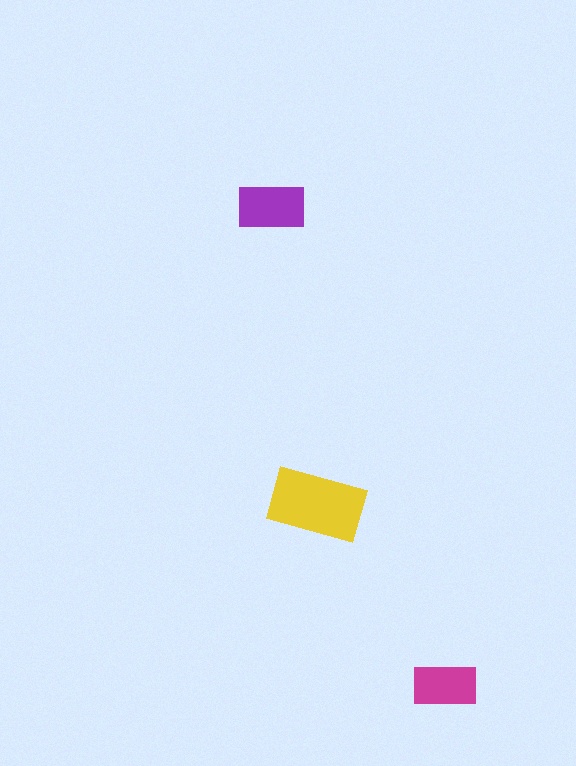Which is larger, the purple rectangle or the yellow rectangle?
The yellow one.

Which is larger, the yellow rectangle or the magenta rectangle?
The yellow one.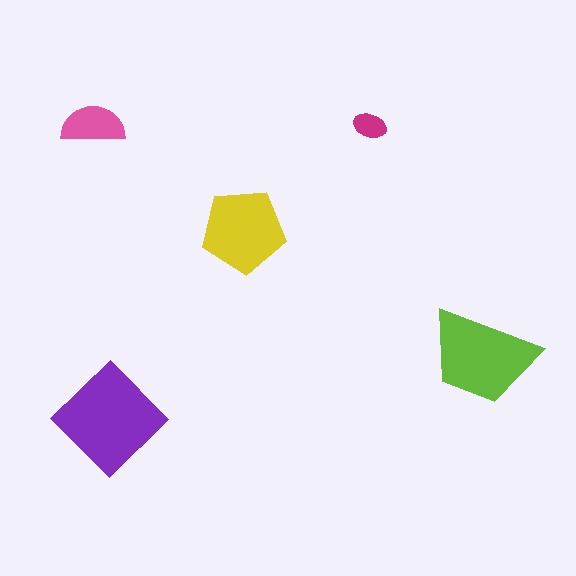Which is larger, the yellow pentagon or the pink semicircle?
The yellow pentagon.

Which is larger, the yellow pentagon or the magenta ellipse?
The yellow pentagon.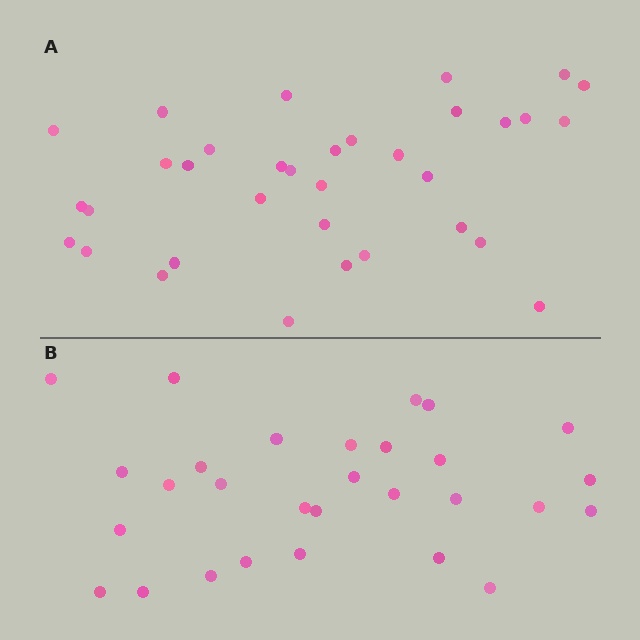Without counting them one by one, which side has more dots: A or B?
Region A (the top region) has more dots.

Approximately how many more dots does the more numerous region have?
Region A has about 5 more dots than region B.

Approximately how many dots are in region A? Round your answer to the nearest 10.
About 30 dots. (The exact count is 34, which rounds to 30.)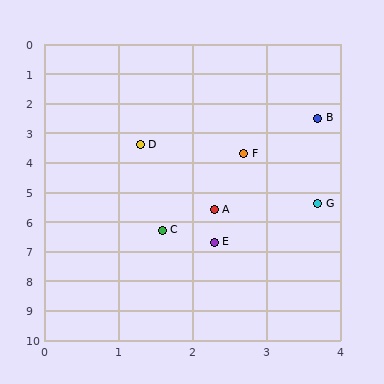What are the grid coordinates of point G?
Point G is at approximately (3.7, 5.4).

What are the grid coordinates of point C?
Point C is at approximately (1.6, 6.3).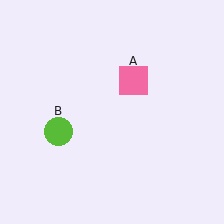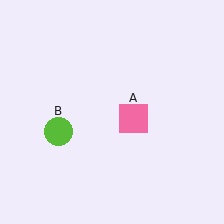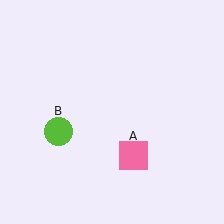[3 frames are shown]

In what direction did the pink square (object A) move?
The pink square (object A) moved down.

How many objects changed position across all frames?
1 object changed position: pink square (object A).